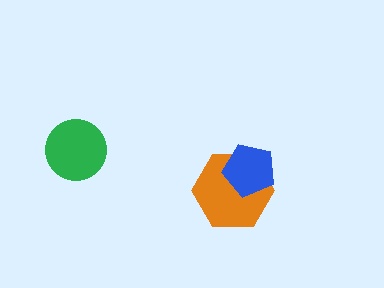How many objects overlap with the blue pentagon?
1 object overlaps with the blue pentagon.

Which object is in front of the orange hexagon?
The blue pentagon is in front of the orange hexagon.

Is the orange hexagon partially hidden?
Yes, it is partially covered by another shape.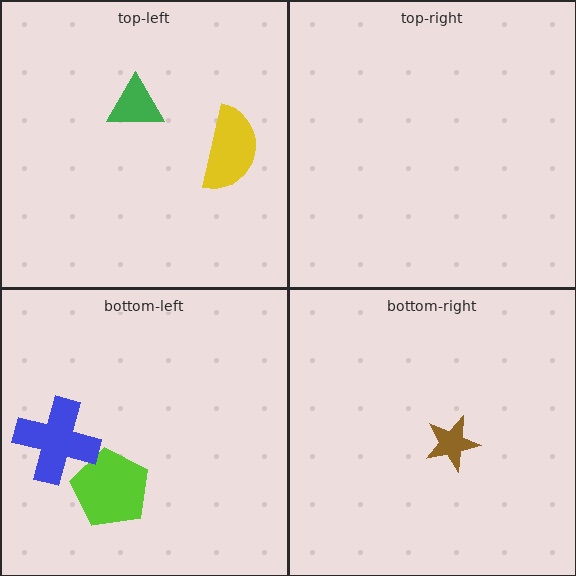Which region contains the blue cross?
The bottom-left region.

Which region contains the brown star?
The bottom-right region.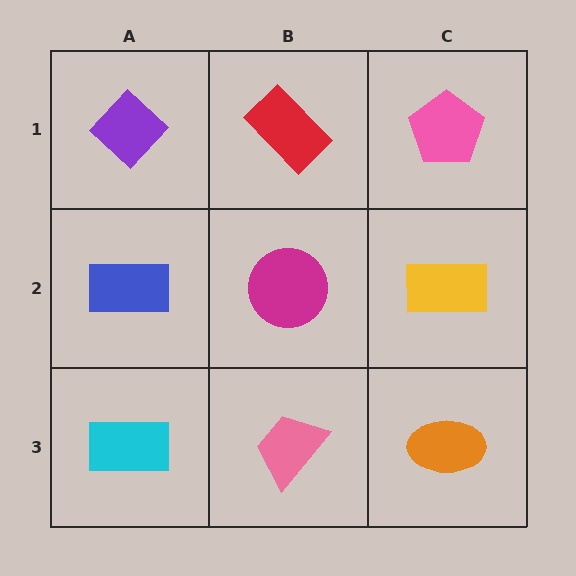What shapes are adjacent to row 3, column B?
A magenta circle (row 2, column B), a cyan rectangle (row 3, column A), an orange ellipse (row 3, column C).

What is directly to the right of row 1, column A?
A red rectangle.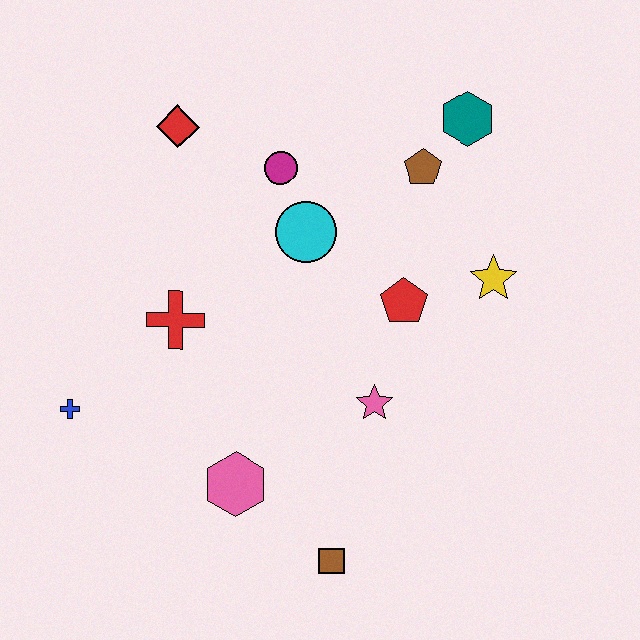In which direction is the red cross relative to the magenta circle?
The red cross is below the magenta circle.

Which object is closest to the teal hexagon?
The brown pentagon is closest to the teal hexagon.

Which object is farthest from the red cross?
The teal hexagon is farthest from the red cross.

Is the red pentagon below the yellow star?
Yes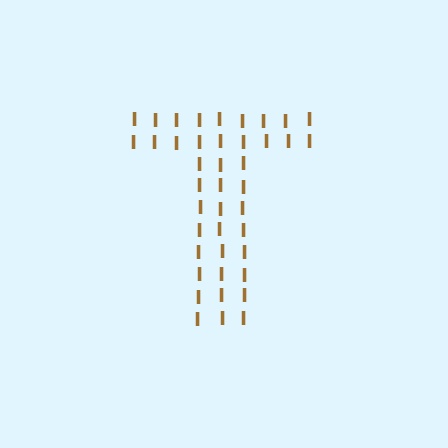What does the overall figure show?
The overall figure shows the letter T.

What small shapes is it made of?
It is made of small letter I's.